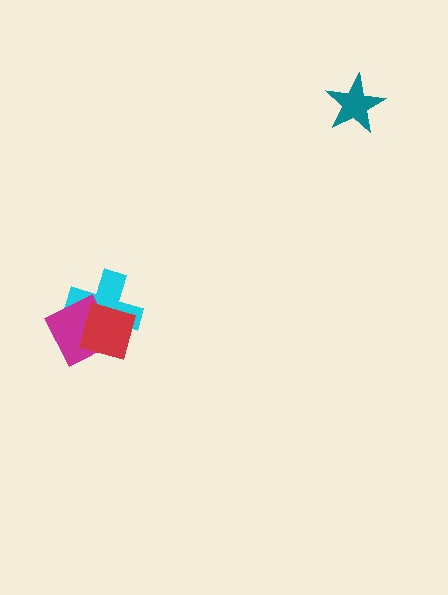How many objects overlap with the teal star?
0 objects overlap with the teal star.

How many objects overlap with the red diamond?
2 objects overlap with the red diamond.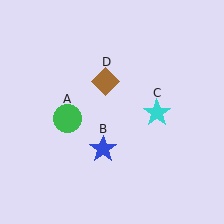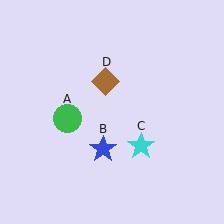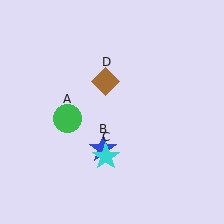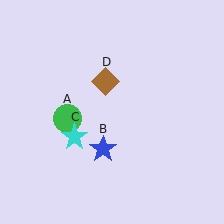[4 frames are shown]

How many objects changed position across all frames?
1 object changed position: cyan star (object C).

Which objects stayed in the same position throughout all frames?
Green circle (object A) and blue star (object B) and brown diamond (object D) remained stationary.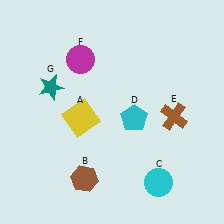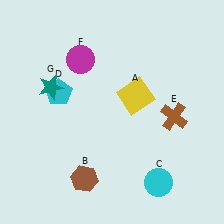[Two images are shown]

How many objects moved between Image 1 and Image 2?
2 objects moved between the two images.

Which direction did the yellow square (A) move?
The yellow square (A) moved right.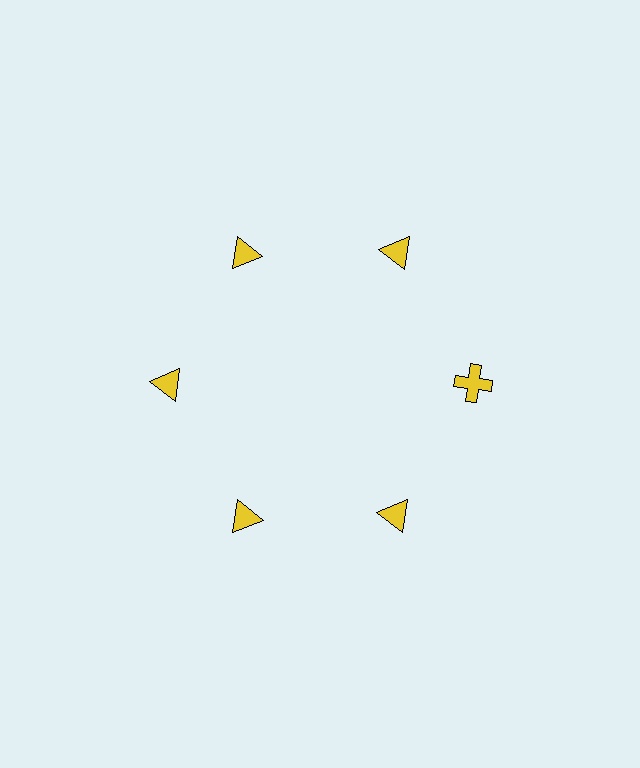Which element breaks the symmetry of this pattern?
The yellow cross at roughly the 3 o'clock position breaks the symmetry. All other shapes are yellow triangles.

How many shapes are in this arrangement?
There are 6 shapes arranged in a ring pattern.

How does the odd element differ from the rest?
It has a different shape: cross instead of triangle.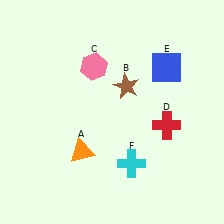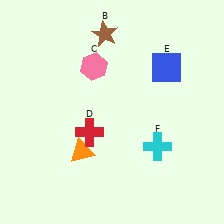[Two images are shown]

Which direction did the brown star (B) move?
The brown star (B) moved up.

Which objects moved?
The objects that moved are: the brown star (B), the red cross (D), the cyan cross (F).